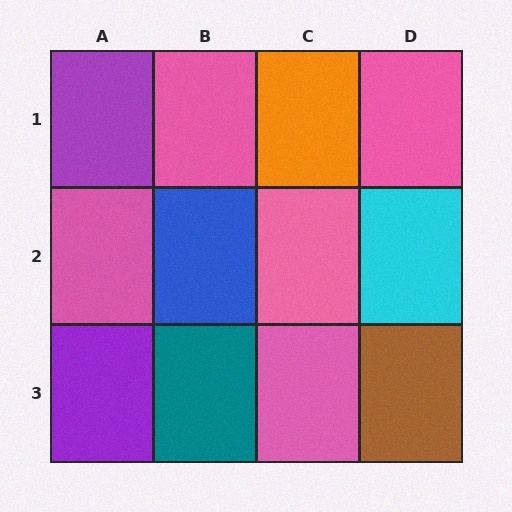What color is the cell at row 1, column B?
Pink.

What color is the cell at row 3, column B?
Teal.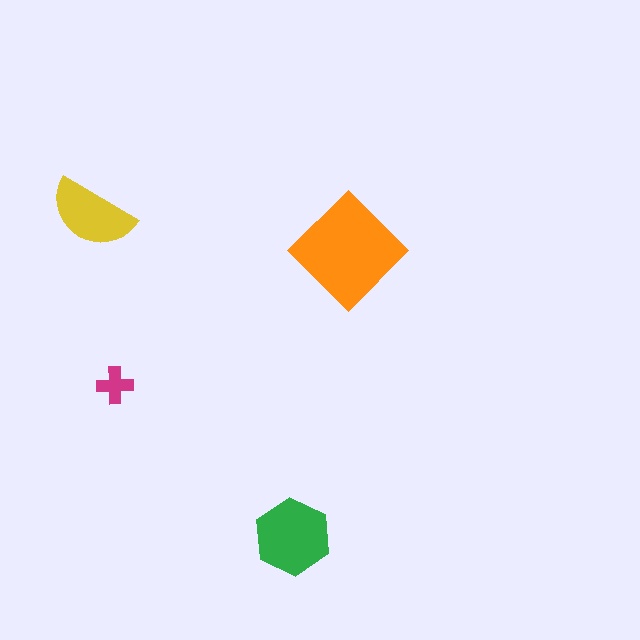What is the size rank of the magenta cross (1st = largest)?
4th.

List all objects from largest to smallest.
The orange diamond, the green hexagon, the yellow semicircle, the magenta cross.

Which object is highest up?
The yellow semicircle is topmost.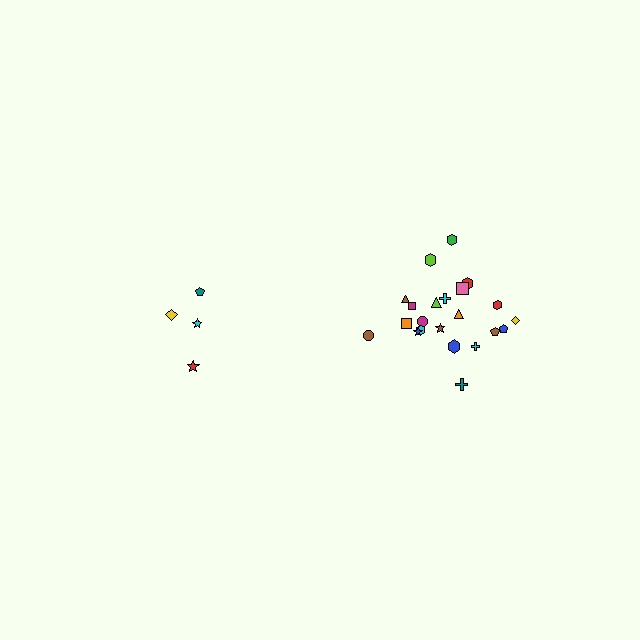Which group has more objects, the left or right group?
The right group.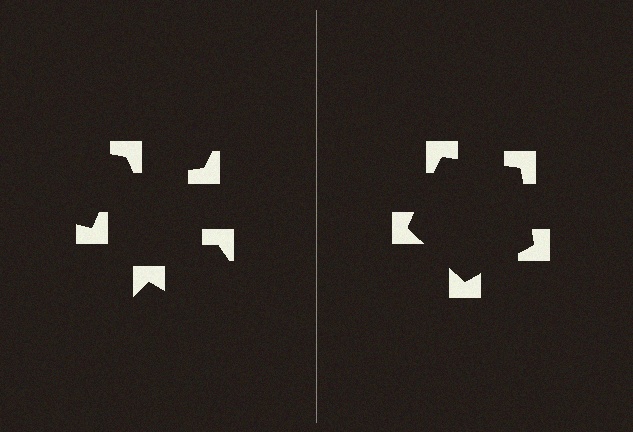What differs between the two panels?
The notched squares are positioned identically on both sides; only the wedge orientations differ. On the right they align to a pentagon; on the left they are misaligned.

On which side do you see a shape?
An illusory pentagon appears on the right side. On the left side the wedge cuts are rotated, so no coherent shape forms.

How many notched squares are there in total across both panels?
10 — 5 on each side.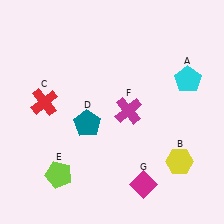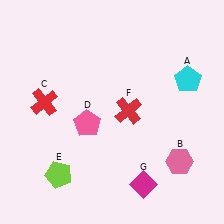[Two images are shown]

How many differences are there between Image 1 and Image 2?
There are 3 differences between the two images.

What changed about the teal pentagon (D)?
In Image 1, D is teal. In Image 2, it changed to pink.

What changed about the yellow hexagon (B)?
In Image 1, B is yellow. In Image 2, it changed to pink.